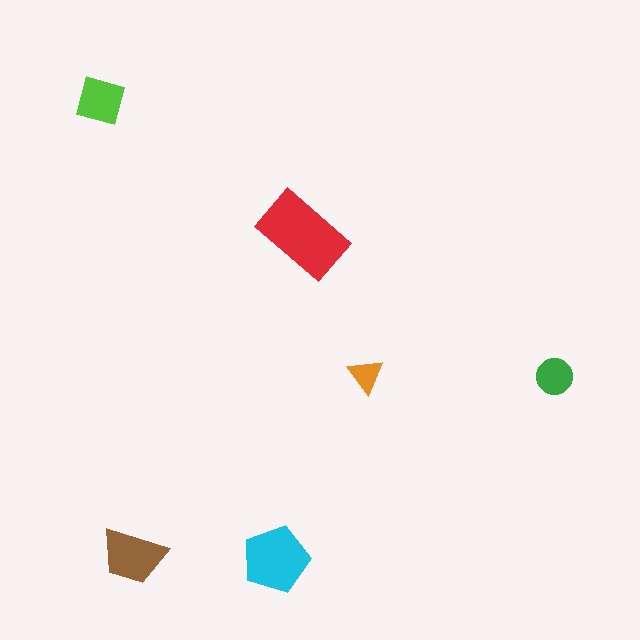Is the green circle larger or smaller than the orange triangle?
Larger.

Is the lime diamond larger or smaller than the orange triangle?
Larger.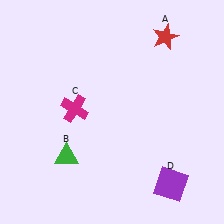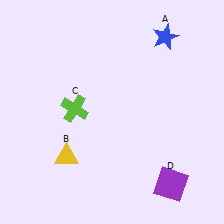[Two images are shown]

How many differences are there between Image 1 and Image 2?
There are 3 differences between the two images.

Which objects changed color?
A changed from red to blue. B changed from green to yellow. C changed from magenta to lime.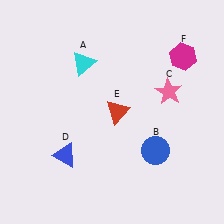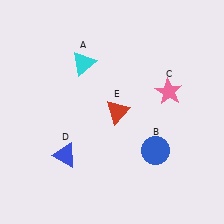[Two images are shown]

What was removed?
The magenta hexagon (F) was removed in Image 2.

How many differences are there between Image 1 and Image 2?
There is 1 difference between the two images.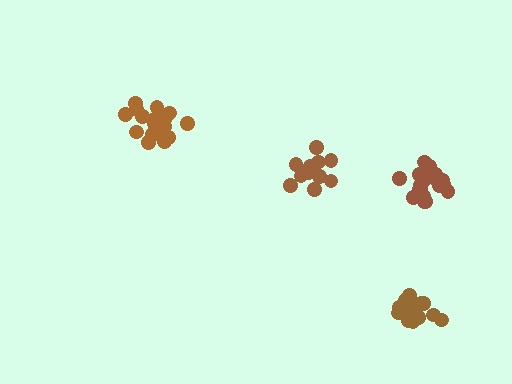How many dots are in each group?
Group 1: 18 dots, Group 2: 14 dots, Group 3: 17 dots, Group 4: 19 dots (68 total).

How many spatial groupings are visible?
There are 4 spatial groupings.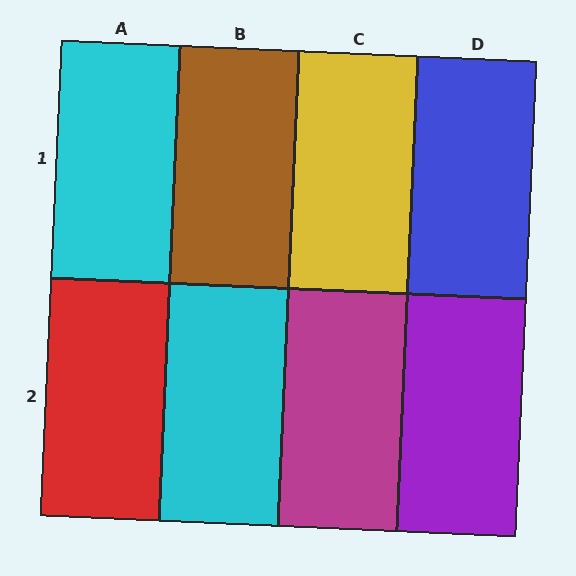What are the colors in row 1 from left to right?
Cyan, brown, yellow, blue.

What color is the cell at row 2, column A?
Red.